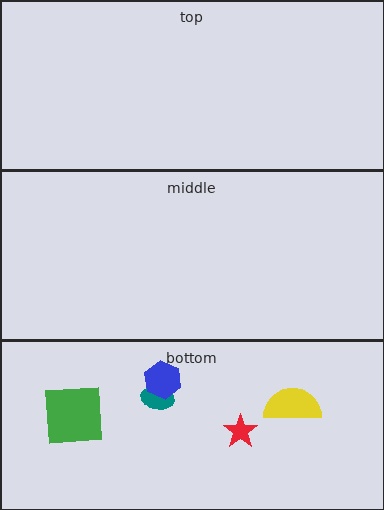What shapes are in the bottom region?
The teal ellipse, the yellow semicircle, the green square, the blue hexagon, the red star.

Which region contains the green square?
The bottom region.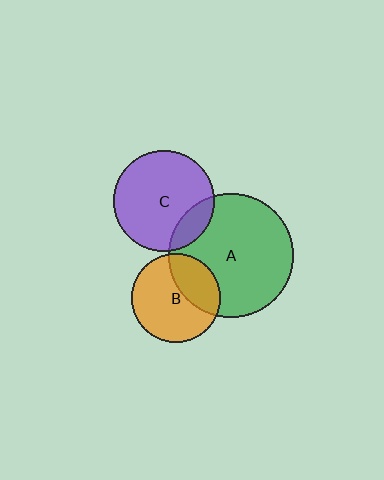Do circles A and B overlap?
Yes.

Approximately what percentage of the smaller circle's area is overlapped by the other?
Approximately 35%.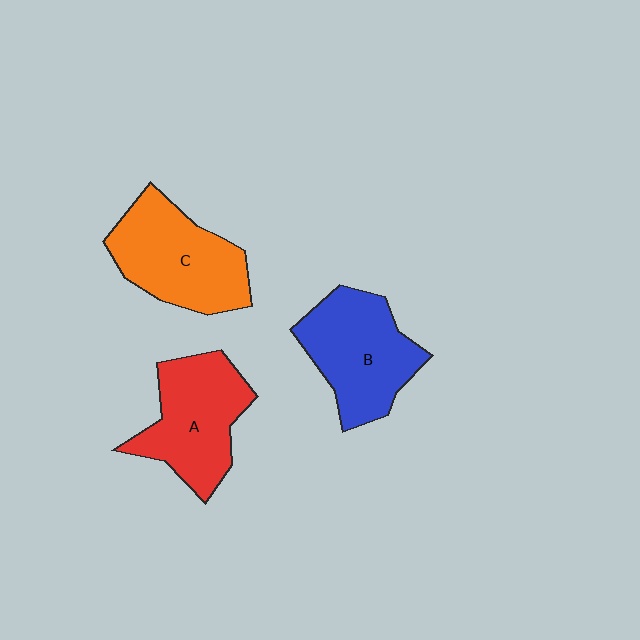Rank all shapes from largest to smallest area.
From largest to smallest: C (orange), B (blue), A (red).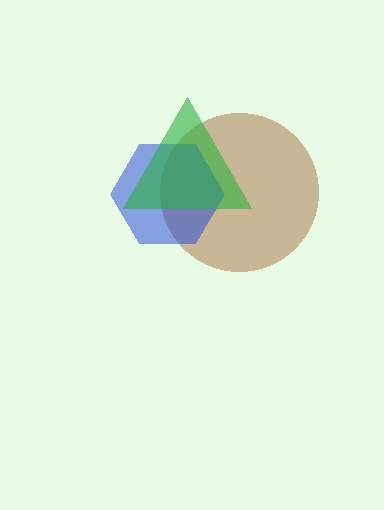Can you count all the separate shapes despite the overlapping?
Yes, there are 3 separate shapes.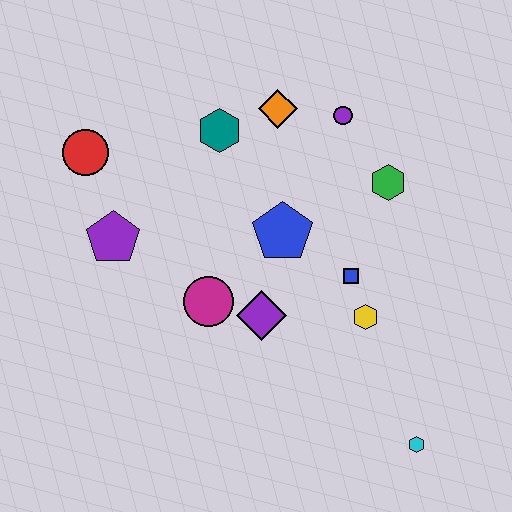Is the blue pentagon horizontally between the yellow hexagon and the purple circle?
No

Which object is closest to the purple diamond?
The magenta circle is closest to the purple diamond.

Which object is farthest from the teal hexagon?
The cyan hexagon is farthest from the teal hexagon.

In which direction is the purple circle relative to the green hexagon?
The purple circle is above the green hexagon.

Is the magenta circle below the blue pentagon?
Yes